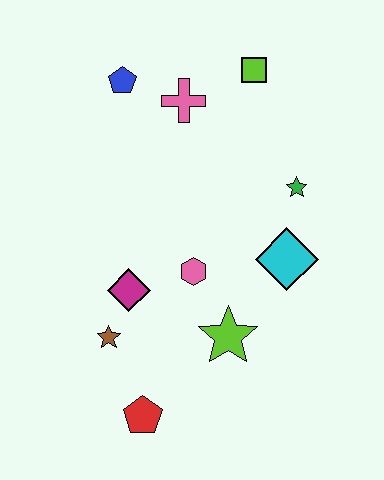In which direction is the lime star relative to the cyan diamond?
The lime star is below the cyan diamond.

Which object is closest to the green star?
The cyan diamond is closest to the green star.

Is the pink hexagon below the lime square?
Yes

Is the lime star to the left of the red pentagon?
No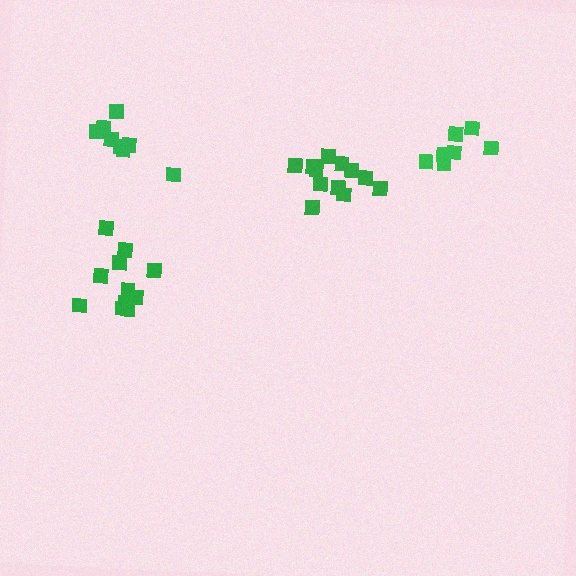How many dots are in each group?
Group 1: 8 dots, Group 2: 12 dots, Group 3: 12 dots, Group 4: 7 dots (39 total).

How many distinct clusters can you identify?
There are 4 distinct clusters.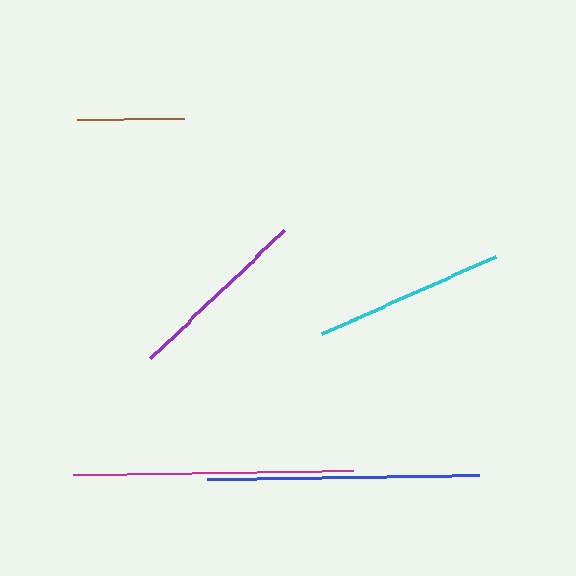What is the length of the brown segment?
The brown segment is approximately 108 pixels long.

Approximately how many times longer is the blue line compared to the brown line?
The blue line is approximately 2.5 times the length of the brown line.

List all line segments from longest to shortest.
From longest to shortest: magenta, blue, cyan, purple, brown.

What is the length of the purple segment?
The purple segment is approximately 185 pixels long.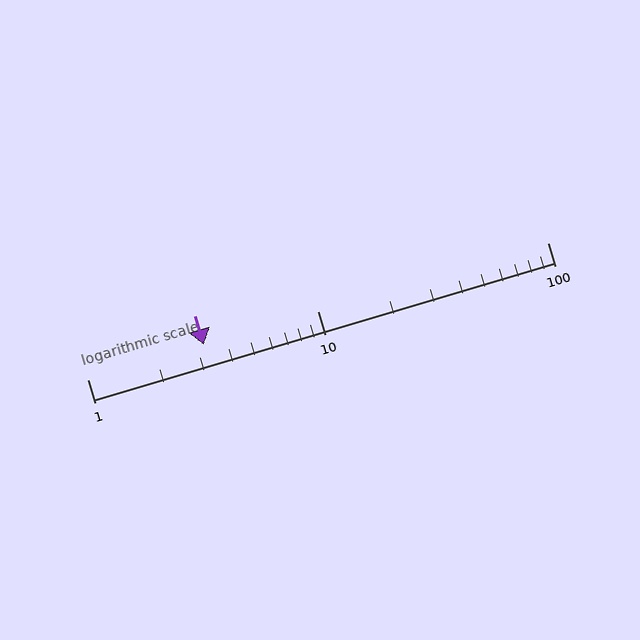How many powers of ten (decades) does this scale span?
The scale spans 2 decades, from 1 to 100.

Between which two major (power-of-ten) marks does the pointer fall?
The pointer is between 1 and 10.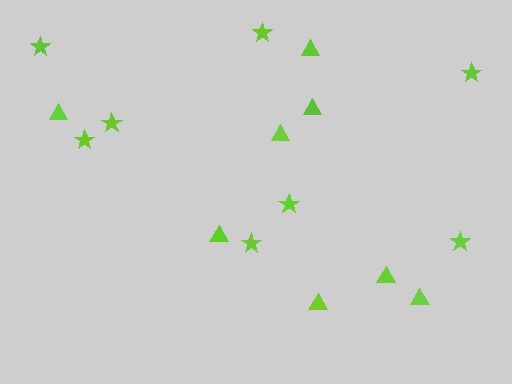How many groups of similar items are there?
There are 2 groups: one group of triangles (8) and one group of stars (8).